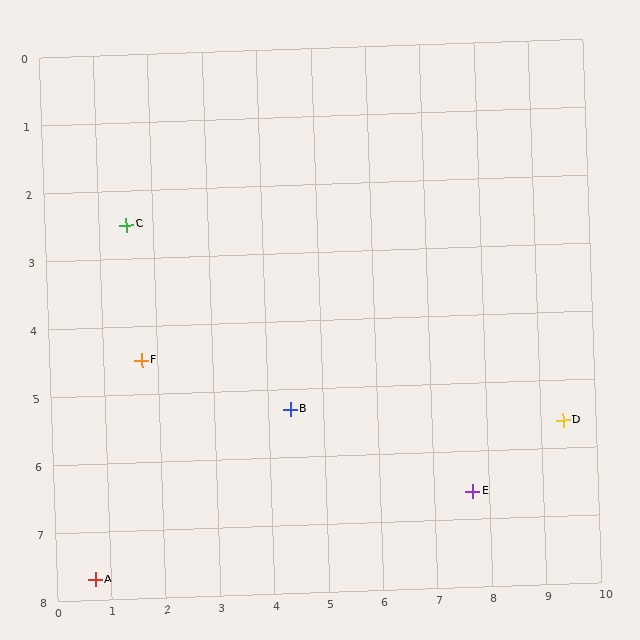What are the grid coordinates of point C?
Point C is at approximately (1.5, 2.5).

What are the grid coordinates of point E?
Point E is at approximately (7.7, 6.6).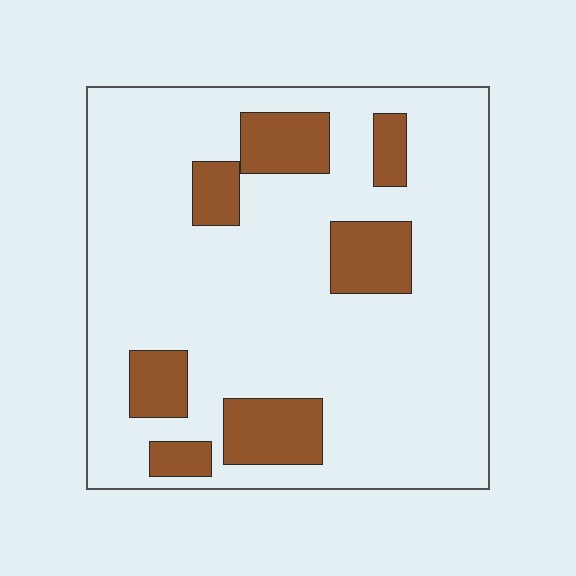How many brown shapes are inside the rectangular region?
7.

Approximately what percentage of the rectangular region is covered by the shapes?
Approximately 20%.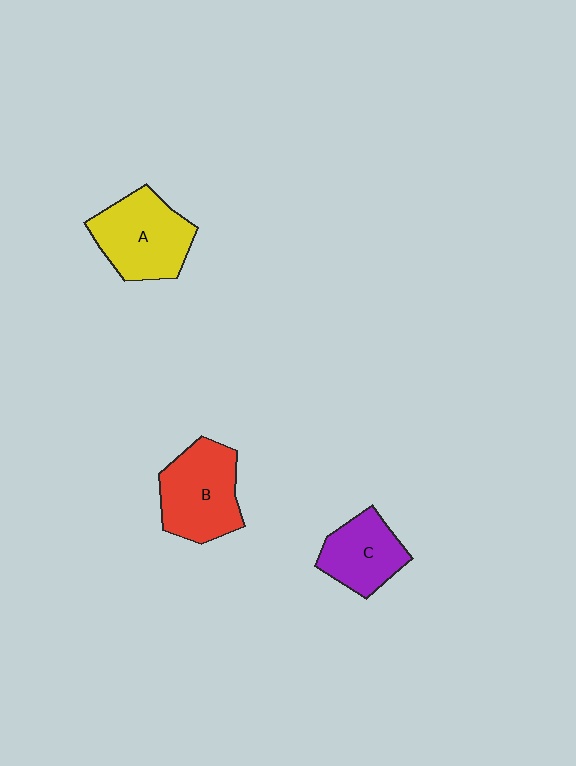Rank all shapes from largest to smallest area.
From largest to smallest: A (yellow), B (red), C (purple).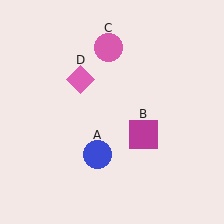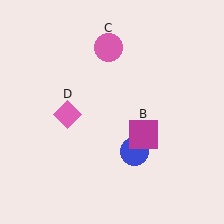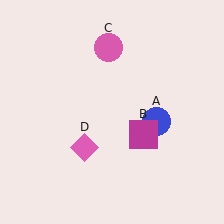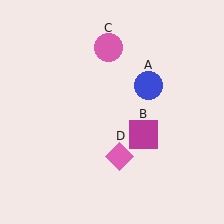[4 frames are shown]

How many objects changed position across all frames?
2 objects changed position: blue circle (object A), pink diamond (object D).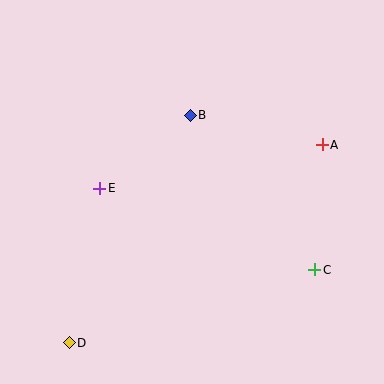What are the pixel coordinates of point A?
Point A is at (322, 145).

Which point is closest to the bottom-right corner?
Point C is closest to the bottom-right corner.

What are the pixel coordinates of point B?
Point B is at (190, 115).